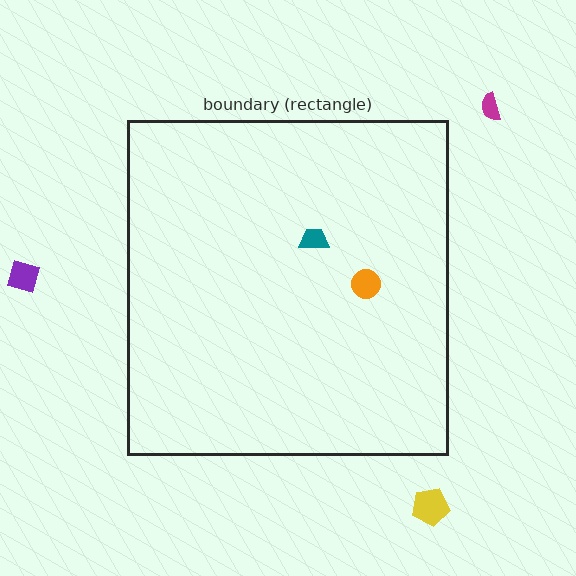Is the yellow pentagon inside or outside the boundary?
Outside.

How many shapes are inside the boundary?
2 inside, 3 outside.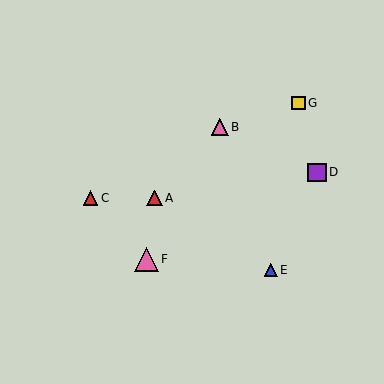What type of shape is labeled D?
Shape D is a purple square.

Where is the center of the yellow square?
The center of the yellow square is at (299, 103).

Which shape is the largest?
The pink triangle (labeled F) is the largest.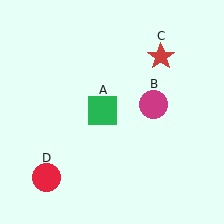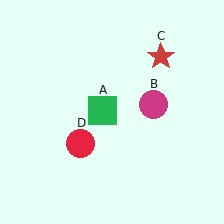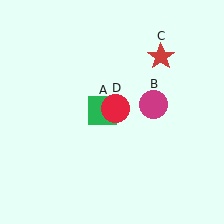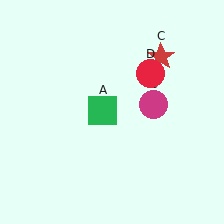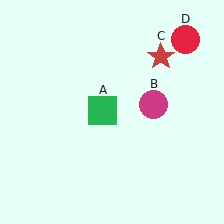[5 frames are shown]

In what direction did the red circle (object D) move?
The red circle (object D) moved up and to the right.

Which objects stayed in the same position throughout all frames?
Green square (object A) and magenta circle (object B) and red star (object C) remained stationary.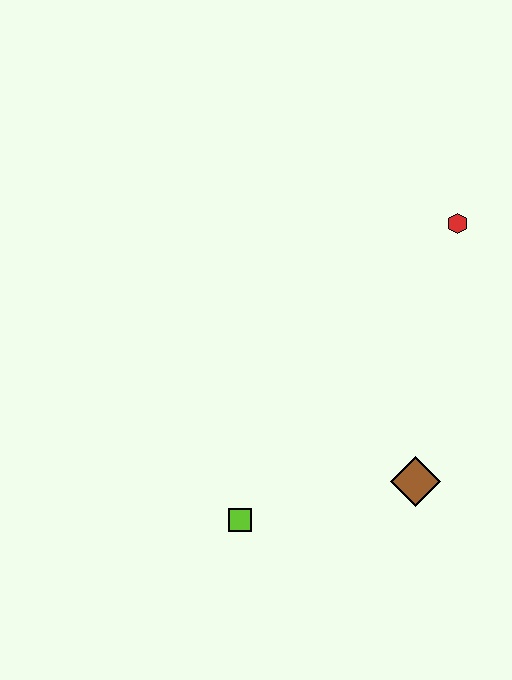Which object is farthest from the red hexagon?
The lime square is farthest from the red hexagon.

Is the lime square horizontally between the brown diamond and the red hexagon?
No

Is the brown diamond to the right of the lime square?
Yes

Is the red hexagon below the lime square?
No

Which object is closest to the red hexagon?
The brown diamond is closest to the red hexagon.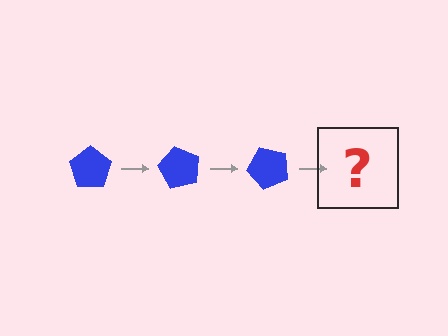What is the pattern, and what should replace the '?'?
The pattern is that the pentagon rotates 60 degrees each step. The '?' should be a blue pentagon rotated 180 degrees.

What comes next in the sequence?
The next element should be a blue pentagon rotated 180 degrees.